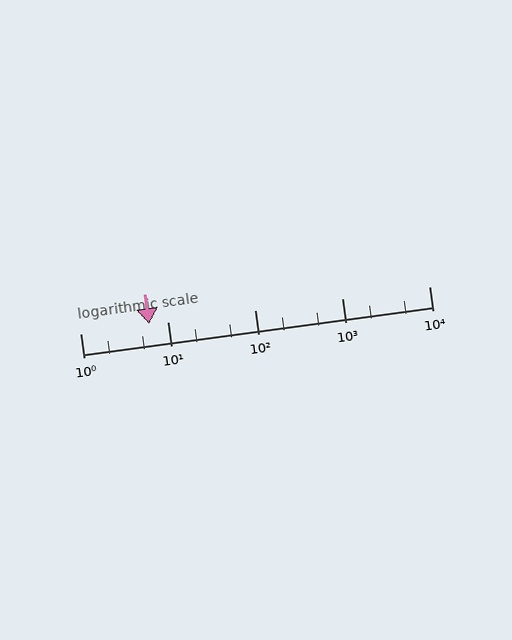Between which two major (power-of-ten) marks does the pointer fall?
The pointer is between 1 and 10.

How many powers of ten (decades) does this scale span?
The scale spans 4 decades, from 1 to 10000.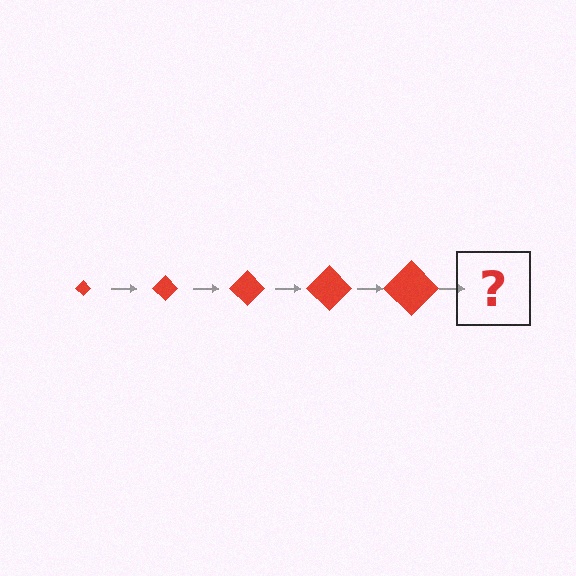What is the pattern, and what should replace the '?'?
The pattern is that the diamond gets progressively larger each step. The '?' should be a red diamond, larger than the previous one.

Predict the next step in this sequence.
The next step is a red diamond, larger than the previous one.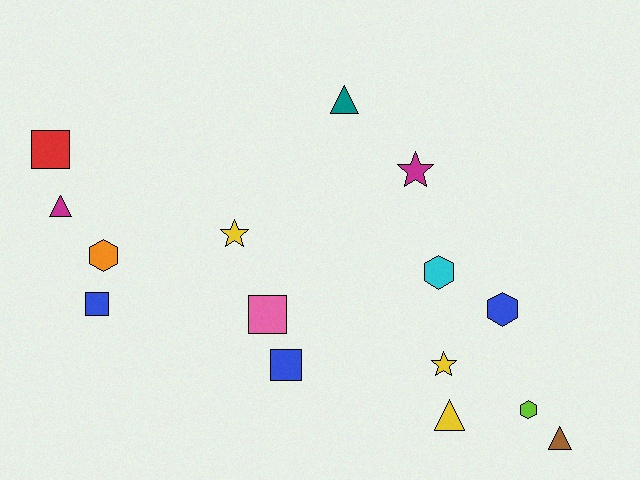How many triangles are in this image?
There are 4 triangles.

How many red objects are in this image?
There is 1 red object.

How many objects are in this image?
There are 15 objects.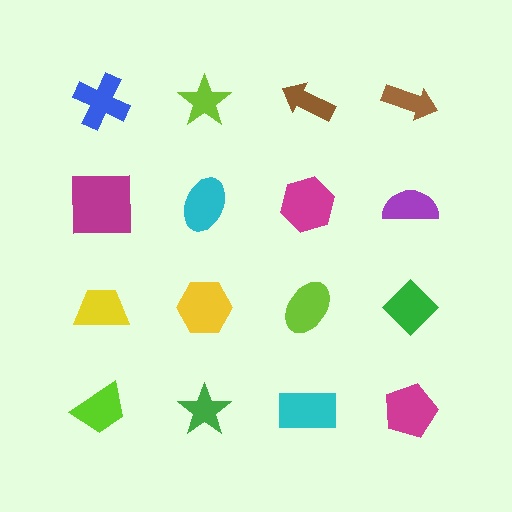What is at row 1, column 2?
A lime star.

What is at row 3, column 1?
A yellow trapezoid.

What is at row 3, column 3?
A lime ellipse.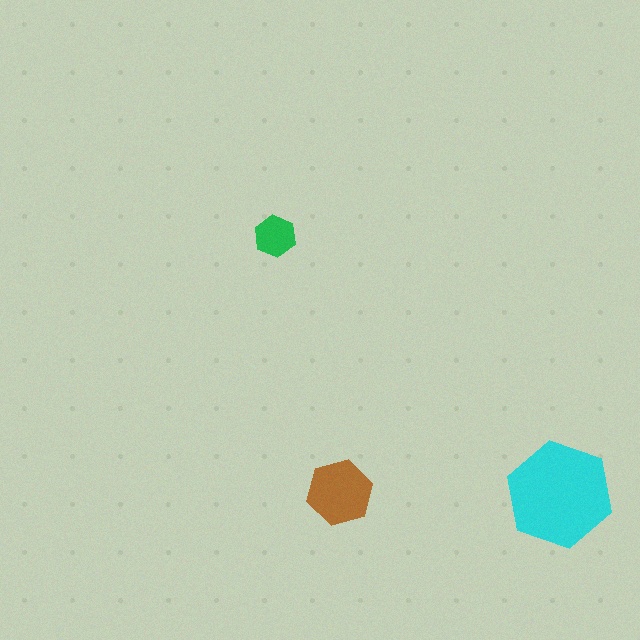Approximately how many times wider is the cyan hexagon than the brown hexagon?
About 1.5 times wider.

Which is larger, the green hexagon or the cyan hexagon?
The cyan one.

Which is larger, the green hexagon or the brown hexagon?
The brown one.